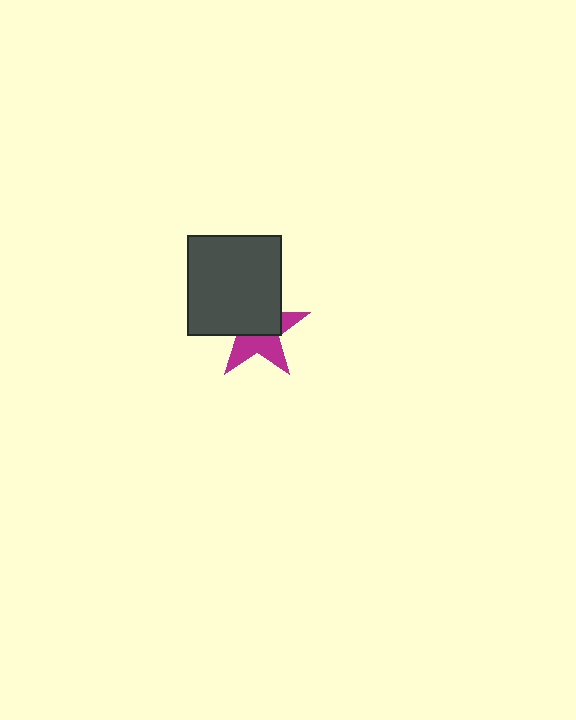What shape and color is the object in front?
The object in front is a dark gray rectangle.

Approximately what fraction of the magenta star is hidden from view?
Roughly 53% of the magenta star is hidden behind the dark gray rectangle.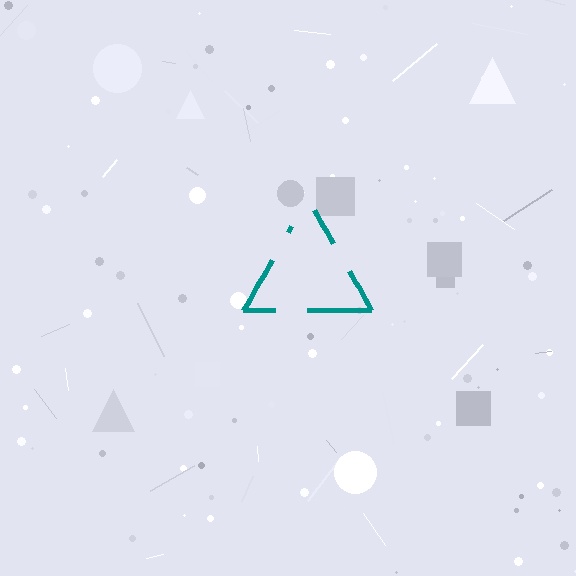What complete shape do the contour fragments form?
The contour fragments form a triangle.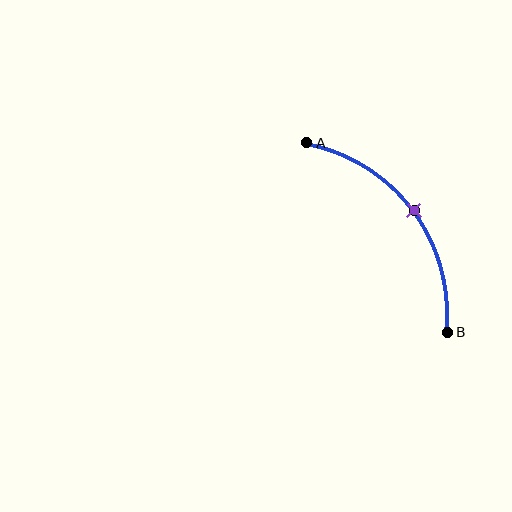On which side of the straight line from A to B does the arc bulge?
The arc bulges above and to the right of the straight line connecting A and B.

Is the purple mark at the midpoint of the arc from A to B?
Yes. The purple mark lies on the arc at equal arc-length from both A and B — it is the arc midpoint.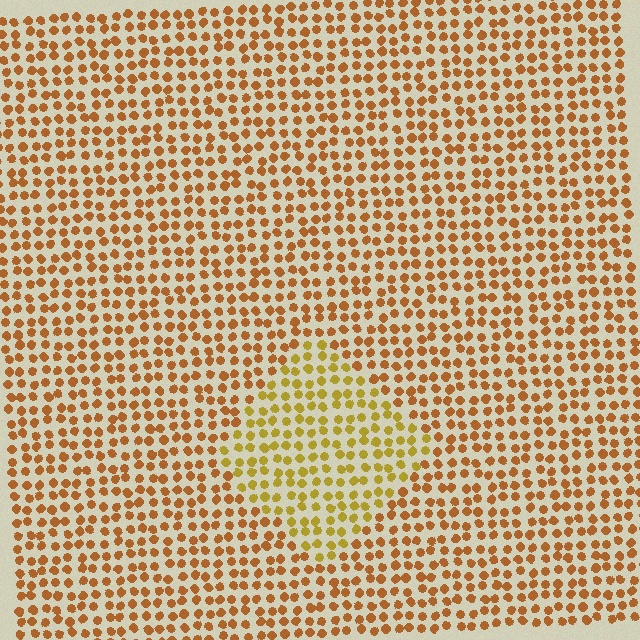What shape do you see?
I see a diamond.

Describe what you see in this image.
The image is filled with small brown elements in a uniform arrangement. A diamond-shaped region is visible where the elements are tinted to a slightly different hue, forming a subtle color boundary.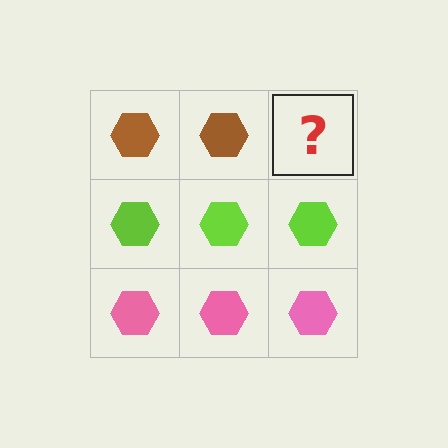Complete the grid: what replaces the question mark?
The question mark should be replaced with a brown hexagon.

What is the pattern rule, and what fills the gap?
The rule is that each row has a consistent color. The gap should be filled with a brown hexagon.